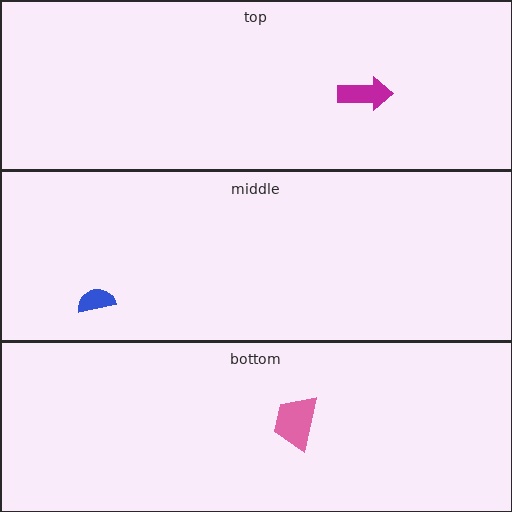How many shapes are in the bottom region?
1.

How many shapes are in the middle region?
1.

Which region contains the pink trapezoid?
The bottom region.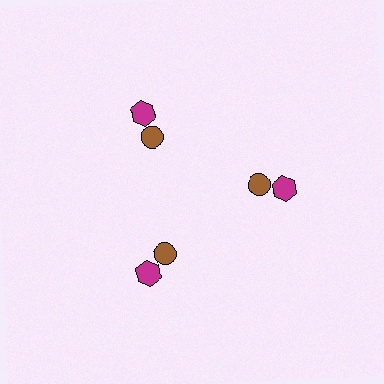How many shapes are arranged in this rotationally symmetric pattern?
There are 6 shapes, arranged in 3 groups of 2.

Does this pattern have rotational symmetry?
Yes, this pattern has 3-fold rotational symmetry. It looks the same after rotating 120 degrees around the center.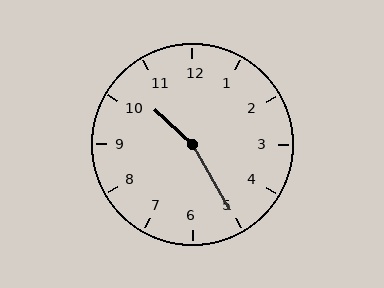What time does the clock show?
10:25.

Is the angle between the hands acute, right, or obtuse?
It is obtuse.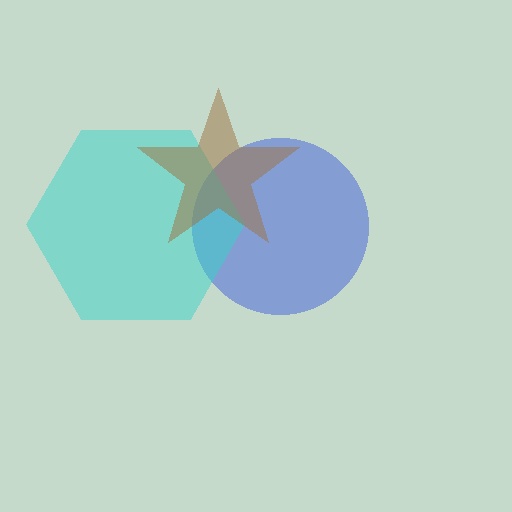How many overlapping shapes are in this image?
There are 3 overlapping shapes in the image.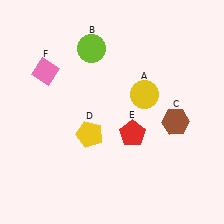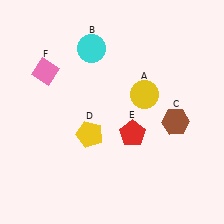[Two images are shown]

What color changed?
The circle (B) changed from lime in Image 1 to cyan in Image 2.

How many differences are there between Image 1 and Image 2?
There is 1 difference between the two images.